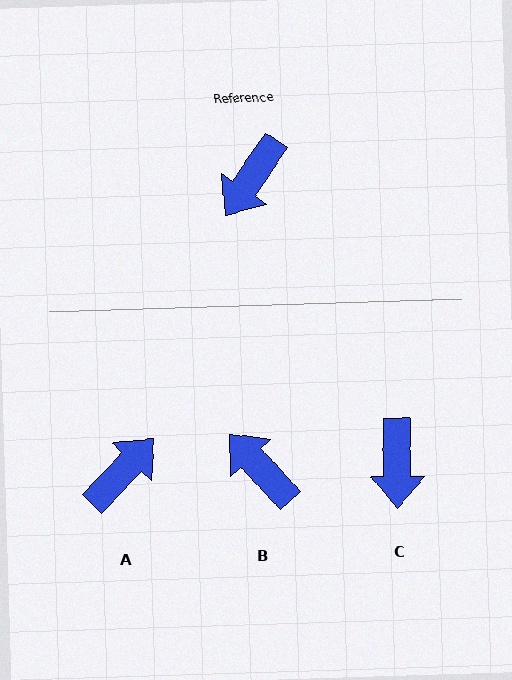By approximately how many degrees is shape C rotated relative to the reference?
Approximately 34 degrees counter-clockwise.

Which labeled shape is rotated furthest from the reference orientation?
A, about 170 degrees away.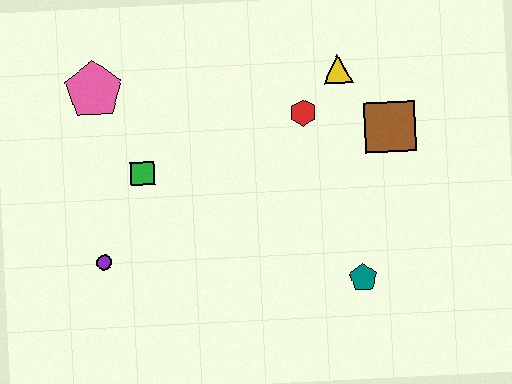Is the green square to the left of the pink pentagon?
No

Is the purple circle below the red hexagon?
Yes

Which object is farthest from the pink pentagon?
The teal pentagon is farthest from the pink pentagon.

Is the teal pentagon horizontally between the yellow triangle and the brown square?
Yes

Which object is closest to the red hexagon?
The yellow triangle is closest to the red hexagon.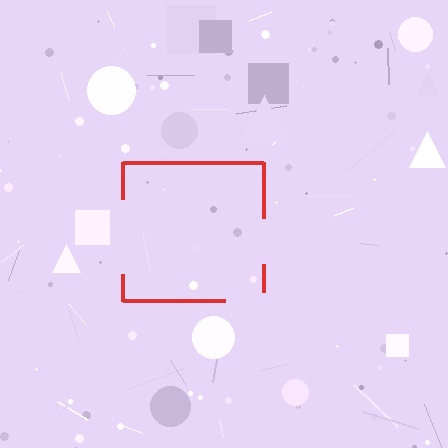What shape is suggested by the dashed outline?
The dashed outline suggests a square.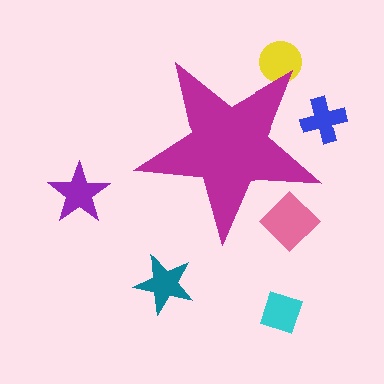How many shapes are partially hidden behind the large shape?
3 shapes are partially hidden.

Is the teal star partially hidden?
No, the teal star is fully visible.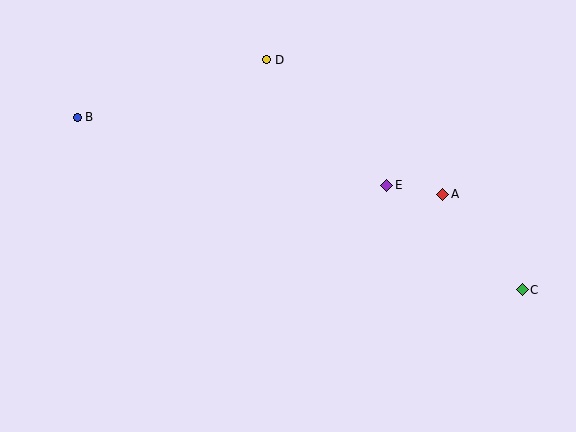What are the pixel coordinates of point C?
Point C is at (522, 290).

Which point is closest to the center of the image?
Point E at (387, 185) is closest to the center.